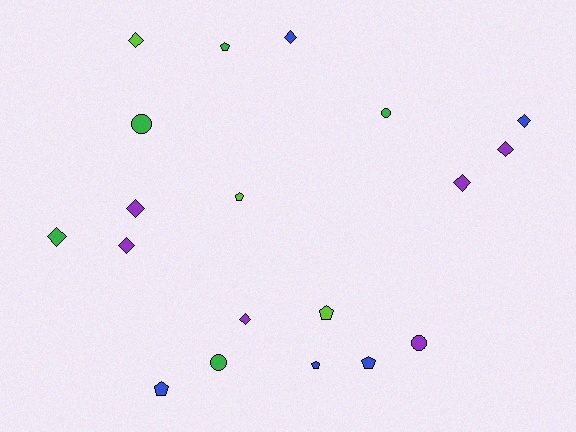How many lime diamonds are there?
There is 1 lime diamond.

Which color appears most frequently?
Purple, with 6 objects.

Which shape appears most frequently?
Diamond, with 9 objects.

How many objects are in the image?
There are 19 objects.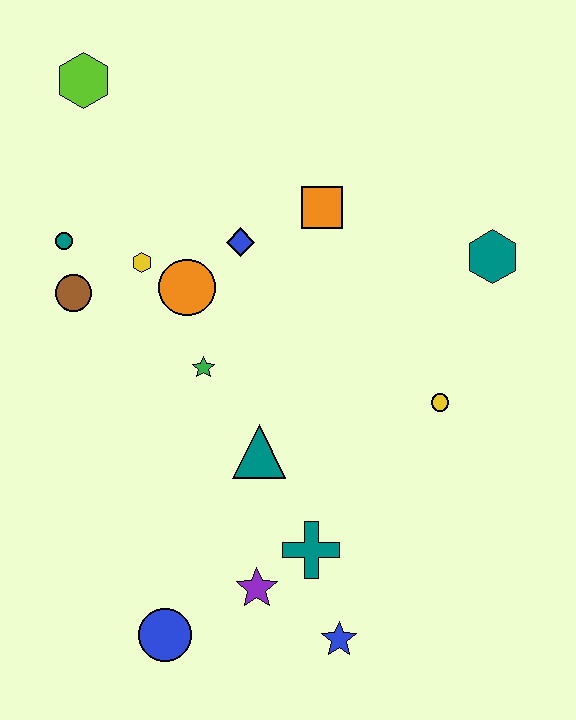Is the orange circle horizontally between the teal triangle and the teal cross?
No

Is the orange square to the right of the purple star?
Yes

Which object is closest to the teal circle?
The brown circle is closest to the teal circle.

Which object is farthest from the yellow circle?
The lime hexagon is farthest from the yellow circle.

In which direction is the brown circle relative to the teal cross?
The brown circle is above the teal cross.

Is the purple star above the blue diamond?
No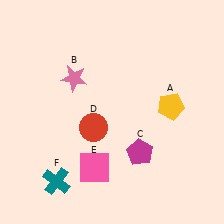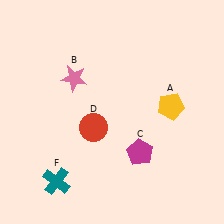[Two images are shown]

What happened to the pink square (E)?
The pink square (E) was removed in Image 2. It was in the bottom-left area of Image 1.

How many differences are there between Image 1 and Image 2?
There is 1 difference between the two images.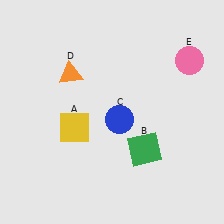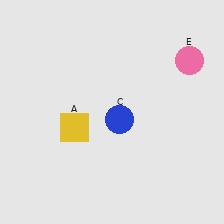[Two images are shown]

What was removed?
The green square (B), the orange triangle (D) were removed in Image 2.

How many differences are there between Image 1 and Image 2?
There are 2 differences between the two images.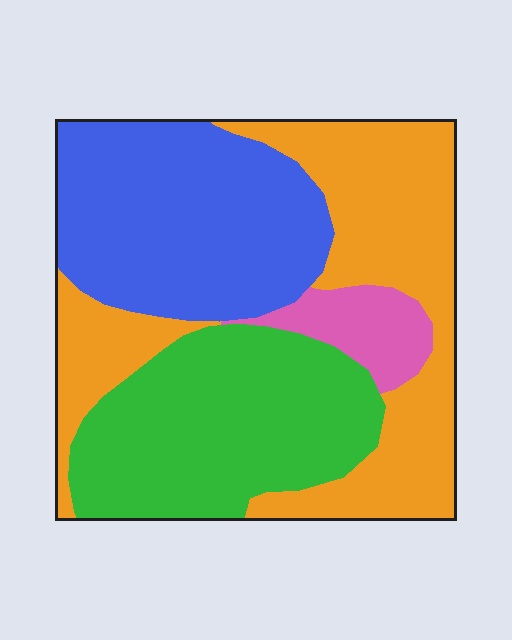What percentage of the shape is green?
Green takes up between a quarter and a half of the shape.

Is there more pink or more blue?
Blue.